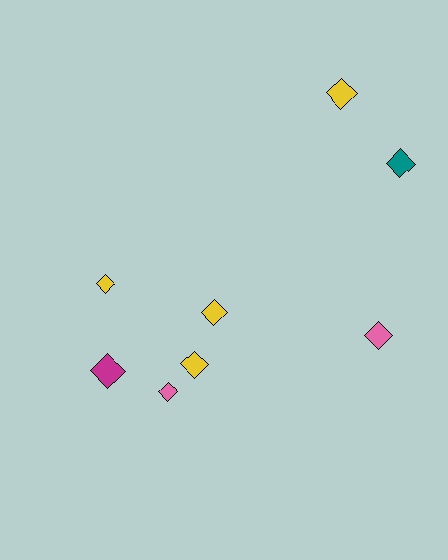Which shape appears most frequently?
Diamond, with 8 objects.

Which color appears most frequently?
Yellow, with 4 objects.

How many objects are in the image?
There are 8 objects.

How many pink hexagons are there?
There are no pink hexagons.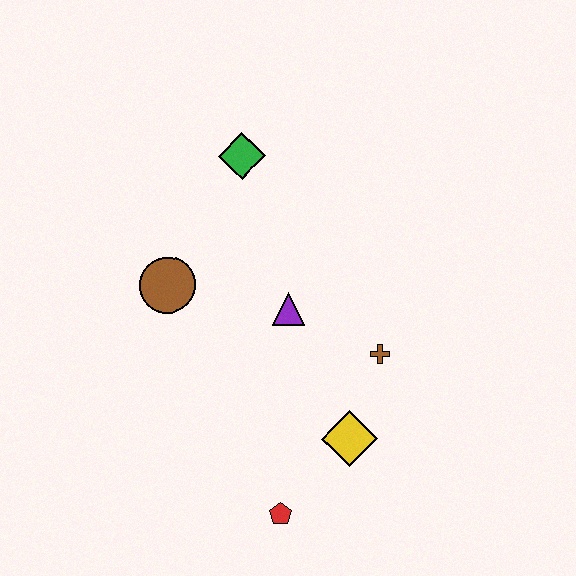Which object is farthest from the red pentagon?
The green diamond is farthest from the red pentagon.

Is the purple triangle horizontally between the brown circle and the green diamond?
No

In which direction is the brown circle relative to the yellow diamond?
The brown circle is to the left of the yellow diamond.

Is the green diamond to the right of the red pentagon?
No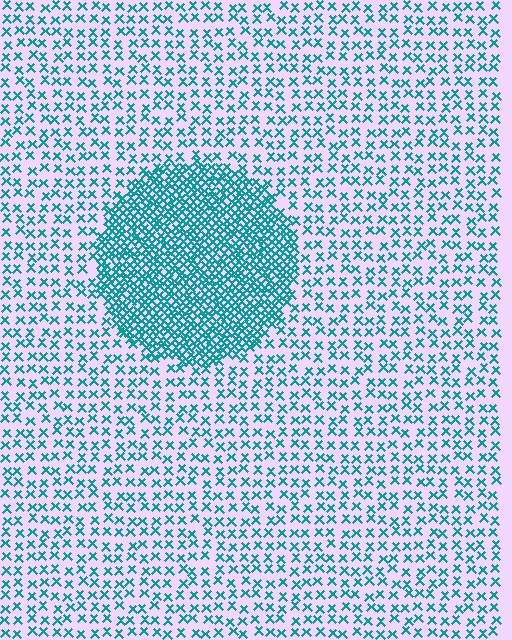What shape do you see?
I see a circle.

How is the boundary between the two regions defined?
The boundary is defined by a change in element density (approximately 2.8x ratio). All elements are the same color, size, and shape.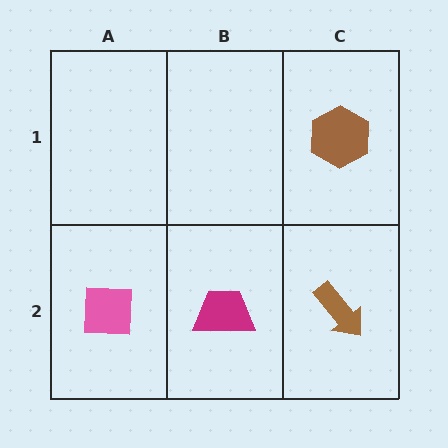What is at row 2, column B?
A magenta trapezoid.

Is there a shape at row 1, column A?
No, that cell is empty.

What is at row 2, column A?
A pink square.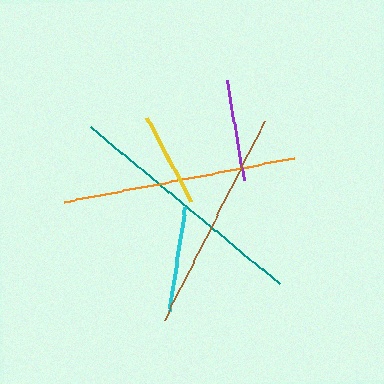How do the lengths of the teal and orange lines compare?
The teal and orange lines are approximately the same length.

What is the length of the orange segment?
The orange segment is approximately 235 pixels long.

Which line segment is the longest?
The teal line is the longest at approximately 246 pixels.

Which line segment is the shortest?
The yellow line is the shortest at approximately 94 pixels.